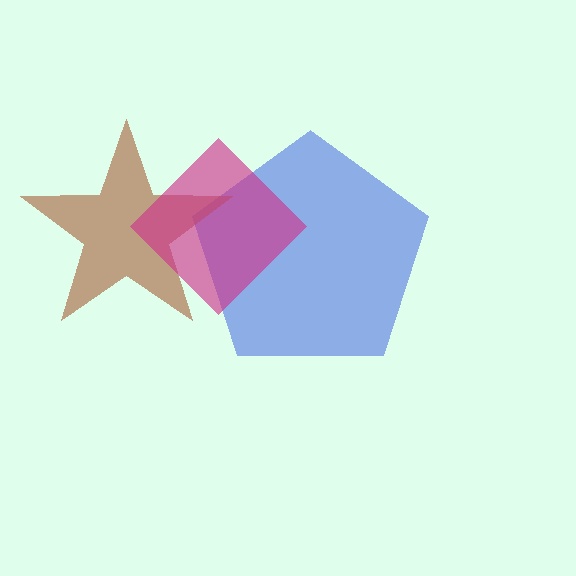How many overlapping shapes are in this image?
There are 3 overlapping shapes in the image.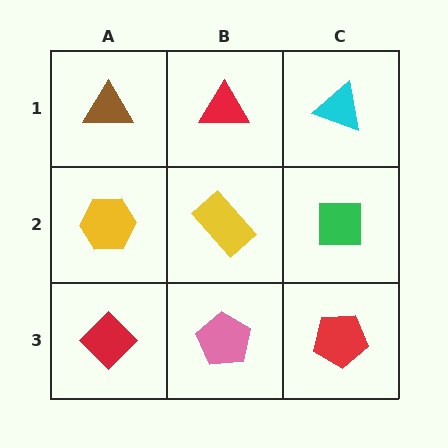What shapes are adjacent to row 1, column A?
A yellow hexagon (row 2, column A), a red triangle (row 1, column B).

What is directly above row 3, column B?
A yellow rectangle.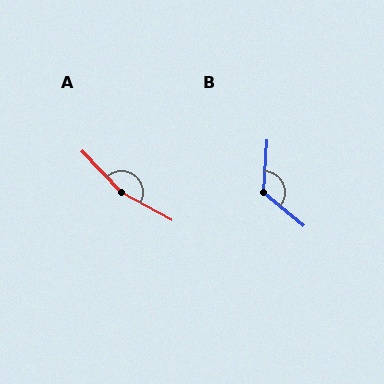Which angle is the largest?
A, at approximately 162 degrees.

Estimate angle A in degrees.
Approximately 162 degrees.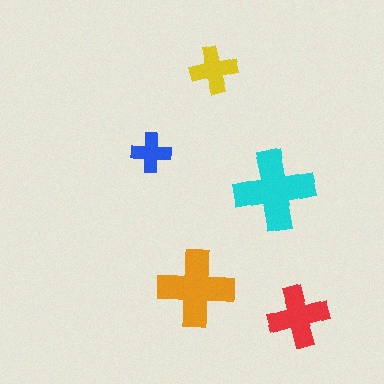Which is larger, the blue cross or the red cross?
The red one.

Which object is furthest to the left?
The blue cross is leftmost.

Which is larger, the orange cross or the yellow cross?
The orange one.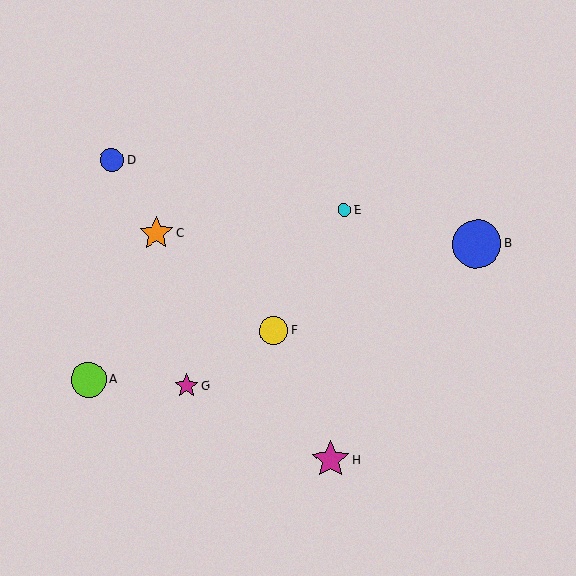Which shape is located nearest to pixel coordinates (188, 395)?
The magenta star (labeled G) at (186, 386) is nearest to that location.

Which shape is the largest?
The blue circle (labeled B) is the largest.